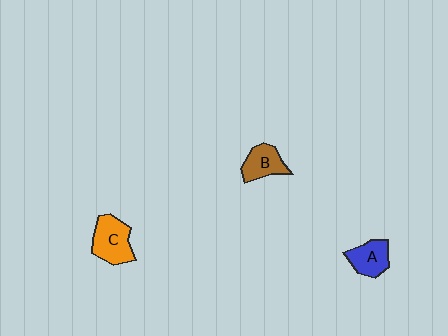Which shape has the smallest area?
Shape B (brown).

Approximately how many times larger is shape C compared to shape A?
Approximately 1.3 times.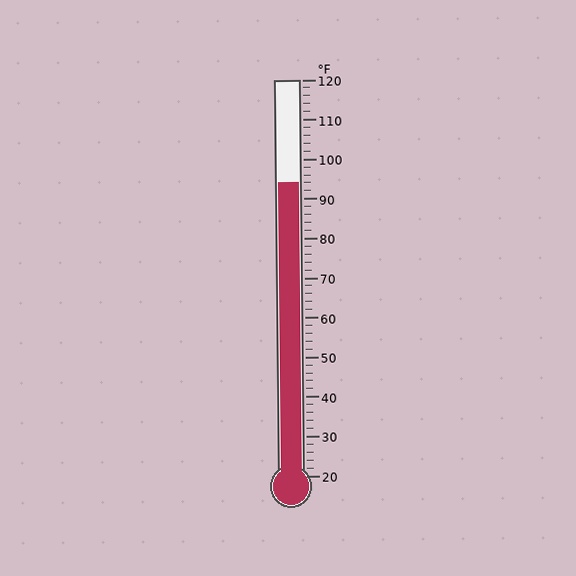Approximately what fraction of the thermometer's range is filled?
The thermometer is filled to approximately 75% of its range.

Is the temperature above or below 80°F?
The temperature is above 80°F.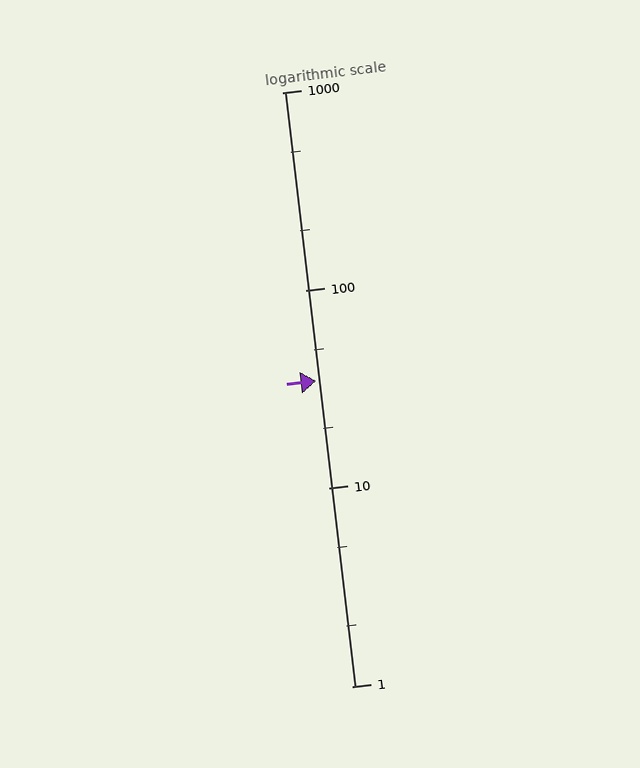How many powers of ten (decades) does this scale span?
The scale spans 3 decades, from 1 to 1000.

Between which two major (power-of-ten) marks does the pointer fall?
The pointer is between 10 and 100.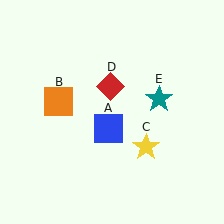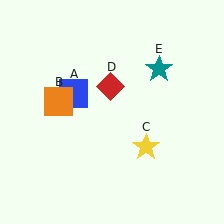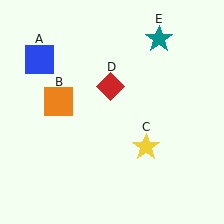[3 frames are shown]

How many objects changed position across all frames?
2 objects changed position: blue square (object A), teal star (object E).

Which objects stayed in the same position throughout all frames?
Orange square (object B) and yellow star (object C) and red diamond (object D) remained stationary.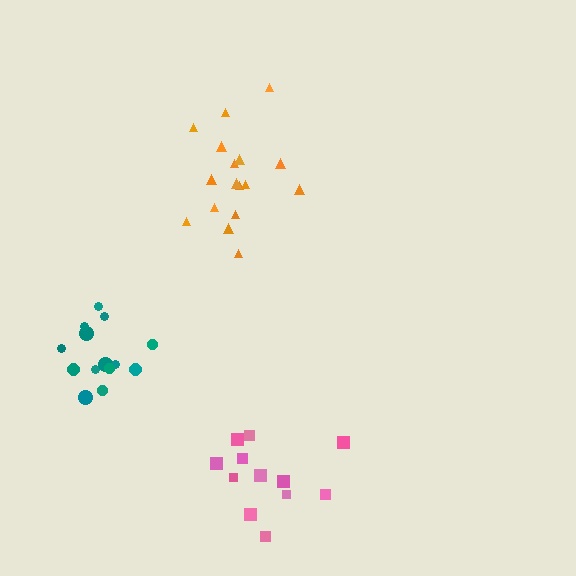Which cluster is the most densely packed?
Teal.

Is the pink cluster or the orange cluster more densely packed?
Orange.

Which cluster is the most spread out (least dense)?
Pink.